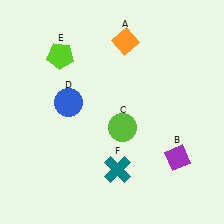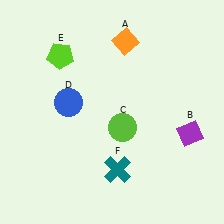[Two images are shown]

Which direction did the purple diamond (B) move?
The purple diamond (B) moved up.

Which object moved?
The purple diamond (B) moved up.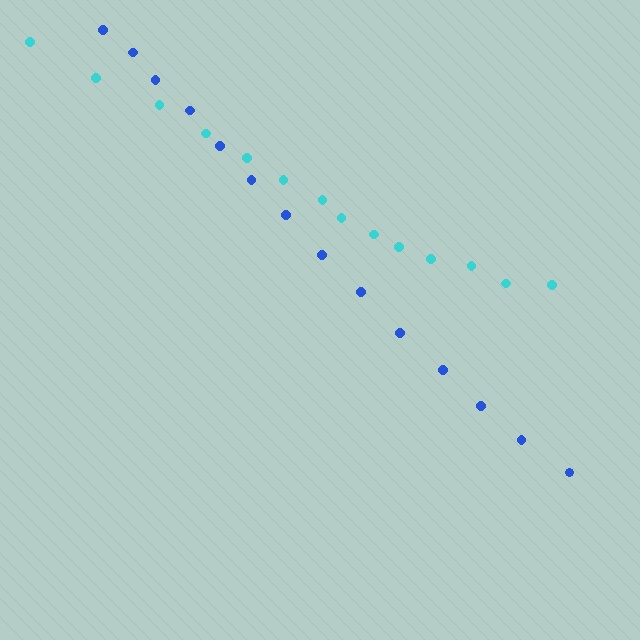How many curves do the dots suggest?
There are 2 distinct paths.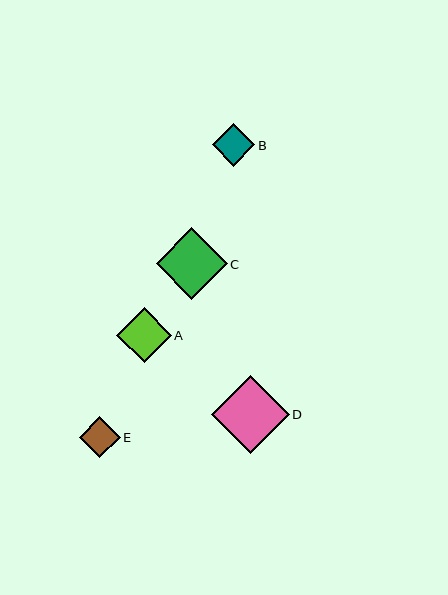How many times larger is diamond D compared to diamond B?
Diamond D is approximately 1.8 times the size of diamond B.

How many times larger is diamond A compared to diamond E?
Diamond A is approximately 1.3 times the size of diamond E.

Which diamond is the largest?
Diamond D is the largest with a size of approximately 78 pixels.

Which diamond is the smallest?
Diamond E is the smallest with a size of approximately 41 pixels.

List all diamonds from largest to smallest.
From largest to smallest: D, C, A, B, E.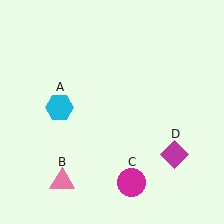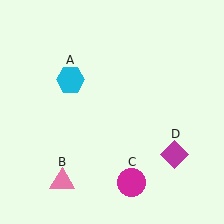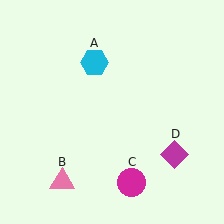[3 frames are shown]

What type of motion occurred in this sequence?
The cyan hexagon (object A) rotated clockwise around the center of the scene.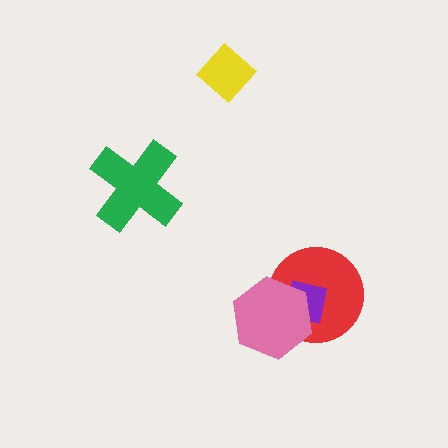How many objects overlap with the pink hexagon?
2 objects overlap with the pink hexagon.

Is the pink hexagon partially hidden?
No, no other shape covers it.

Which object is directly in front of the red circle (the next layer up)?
The purple square is directly in front of the red circle.